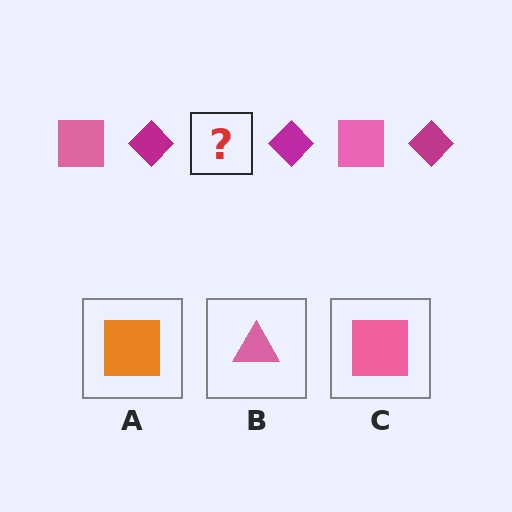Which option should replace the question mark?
Option C.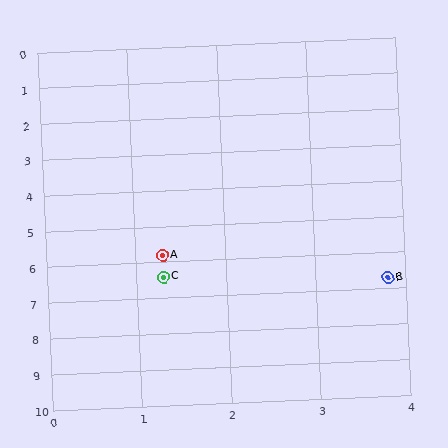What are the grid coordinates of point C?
Point C is at approximately (1.3, 6.4).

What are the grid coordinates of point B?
Point B is at approximately (3.8, 6.7).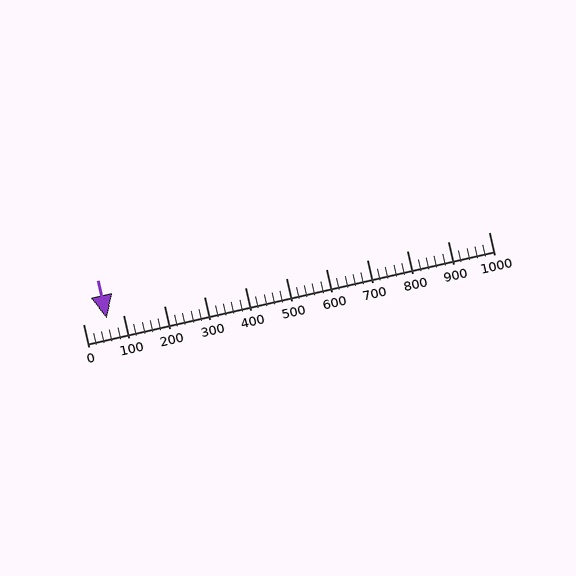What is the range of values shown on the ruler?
The ruler shows values from 0 to 1000.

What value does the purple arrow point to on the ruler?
The purple arrow points to approximately 60.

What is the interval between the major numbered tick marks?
The major tick marks are spaced 100 units apart.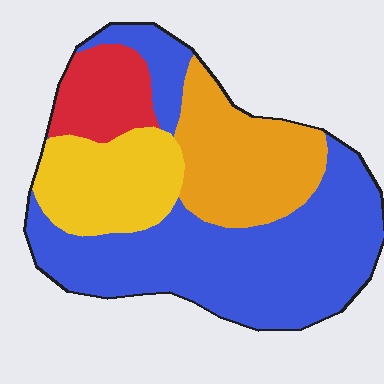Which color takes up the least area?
Red, at roughly 10%.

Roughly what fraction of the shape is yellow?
Yellow takes up about one sixth (1/6) of the shape.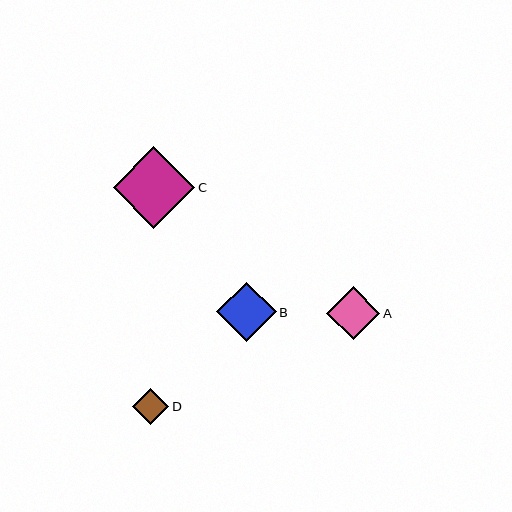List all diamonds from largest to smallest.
From largest to smallest: C, B, A, D.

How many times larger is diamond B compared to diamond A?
Diamond B is approximately 1.1 times the size of diamond A.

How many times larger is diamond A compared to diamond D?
Diamond A is approximately 1.5 times the size of diamond D.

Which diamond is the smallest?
Diamond D is the smallest with a size of approximately 36 pixels.